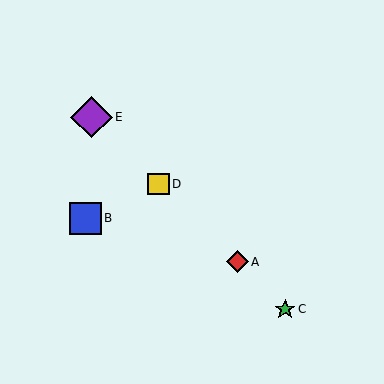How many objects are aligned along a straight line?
4 objects (A, C, D, E) are aligned along a straight line.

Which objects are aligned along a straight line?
Objects A, C, D, E are aligned along a straight line.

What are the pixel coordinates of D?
Object D is at (159, 184).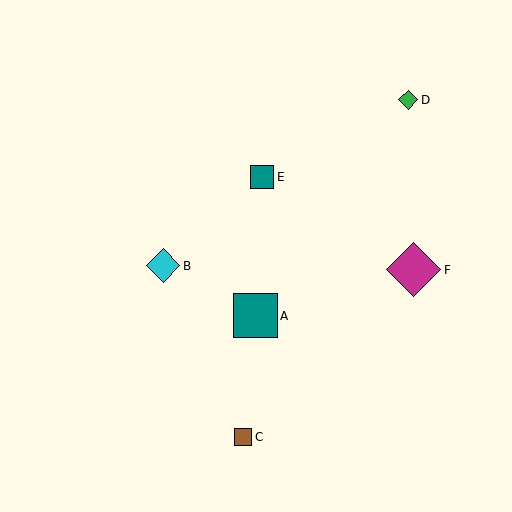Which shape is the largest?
The magenta diamond (labeled F) is the largest.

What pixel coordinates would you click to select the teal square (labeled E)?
Click at (262, 177) to select the teal square E.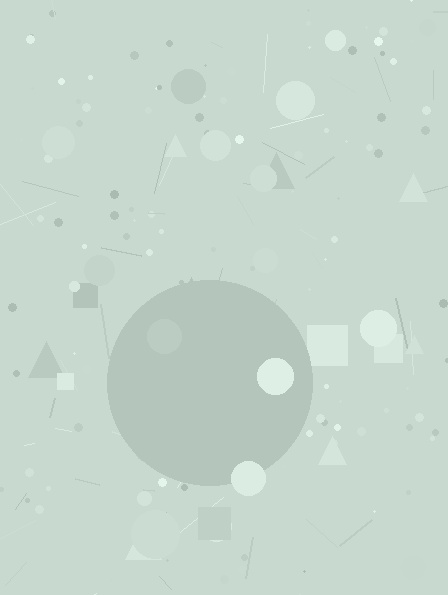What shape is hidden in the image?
A circle is hidden in the image.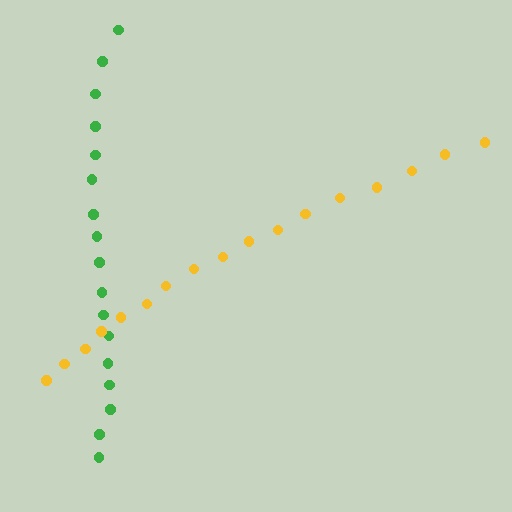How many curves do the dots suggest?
There are 2 distinct paths.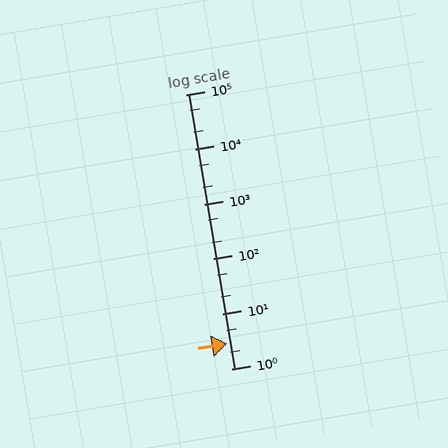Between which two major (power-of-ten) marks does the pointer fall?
The pointer is between 1 and 10.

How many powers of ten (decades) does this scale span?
The scale spans 5 decades, from 1 to 100000.